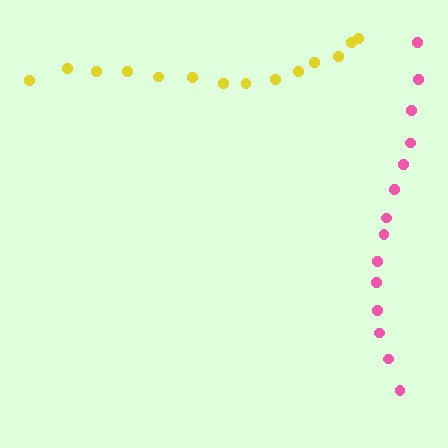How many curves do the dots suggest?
There are 2 distinct paths.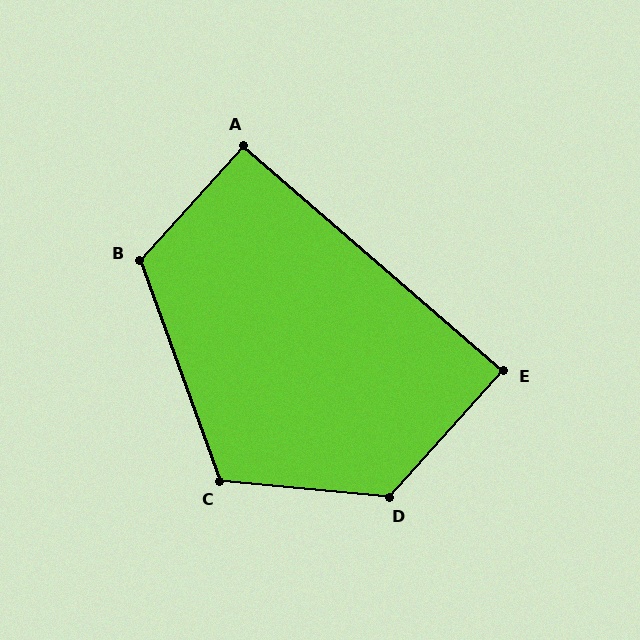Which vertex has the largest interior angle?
D, at approximately 127 degrees.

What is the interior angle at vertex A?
Approximately 91 degrees (approximately right).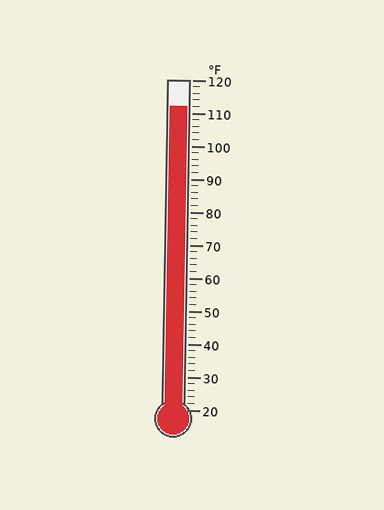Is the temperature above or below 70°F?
The temperature is above 70°F.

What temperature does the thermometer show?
The thermometer shows approximately 112°F.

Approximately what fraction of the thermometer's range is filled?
The thermometer is filled to approximately 90% of its range.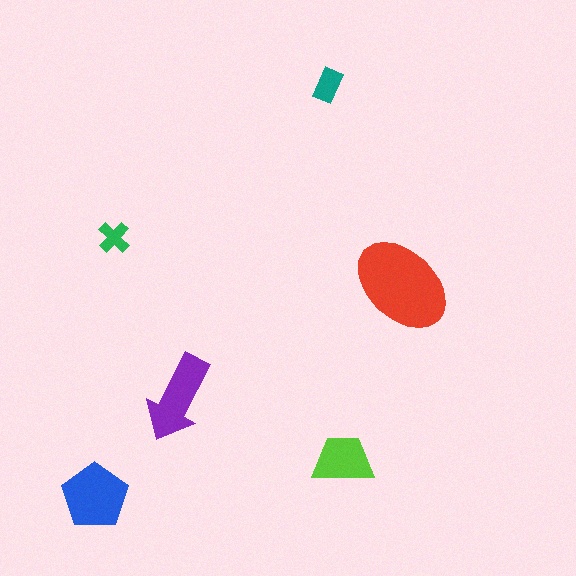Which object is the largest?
The red ellipse.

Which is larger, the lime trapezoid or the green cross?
The lime trapezoid.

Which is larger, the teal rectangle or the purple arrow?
The purple arrow.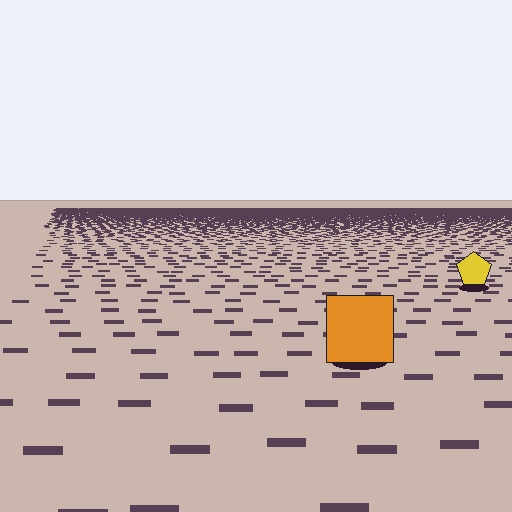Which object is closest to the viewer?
The orange square is closest. The texture marks near it are larger and more spread out.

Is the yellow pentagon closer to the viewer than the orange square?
No. The orange square is closer — you can tell from the texture gradient: the ground texture is coarser near it.